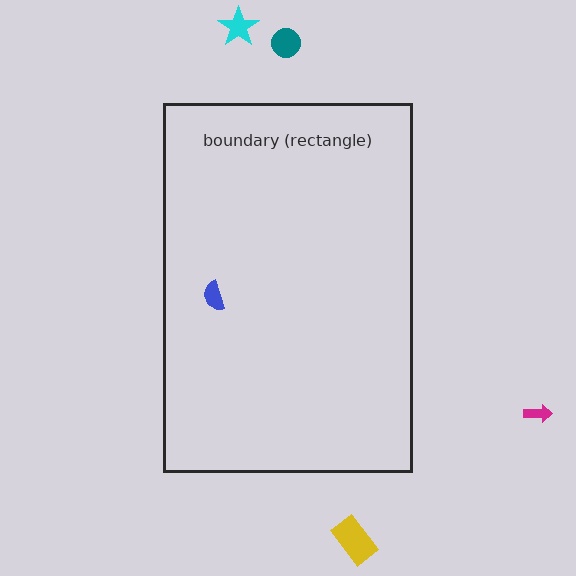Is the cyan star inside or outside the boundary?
Outside.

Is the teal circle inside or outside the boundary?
Outside.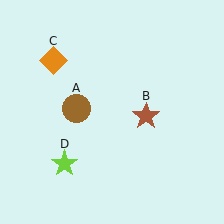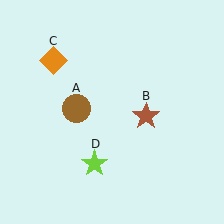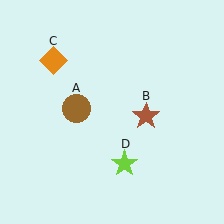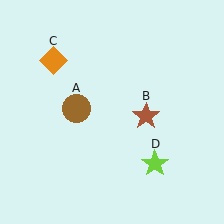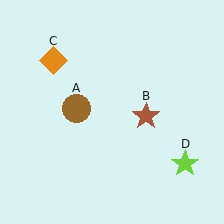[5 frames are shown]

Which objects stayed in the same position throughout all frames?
Brown circle (object A) and brown star (object B) and orange diamond (object C) remained stationary.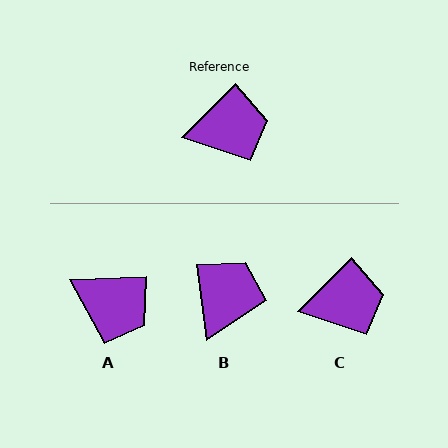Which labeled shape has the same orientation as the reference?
C.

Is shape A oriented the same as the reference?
No, it is off by about 43 degrees.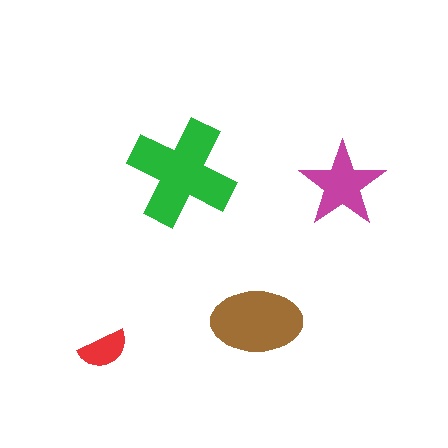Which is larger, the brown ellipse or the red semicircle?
The brown ellipse.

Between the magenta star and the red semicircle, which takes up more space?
The magenta star.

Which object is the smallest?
The red semicircle.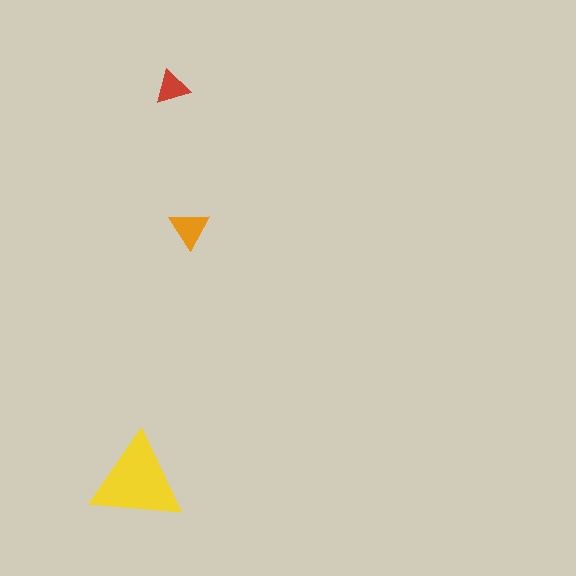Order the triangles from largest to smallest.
the yellow one, the orange one, the red one.